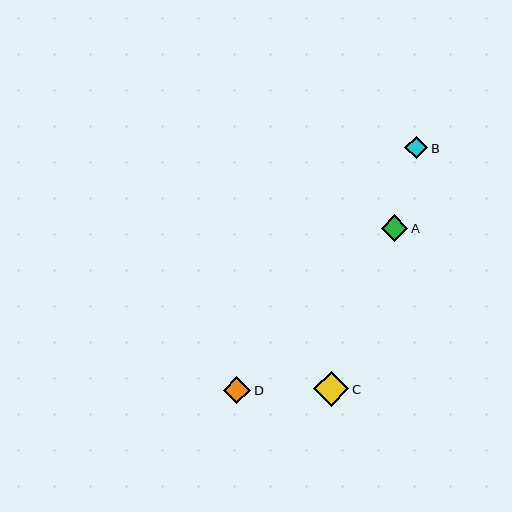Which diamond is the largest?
Diamond C is the largest with a size of approximately 35 pixels.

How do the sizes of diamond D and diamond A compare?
Diamond D and diamond A are approximately the same size.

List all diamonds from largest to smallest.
From largest to smallest: C, D, A, B.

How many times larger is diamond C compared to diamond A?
Diamond C is approximately 1.3 times the size of diamond A.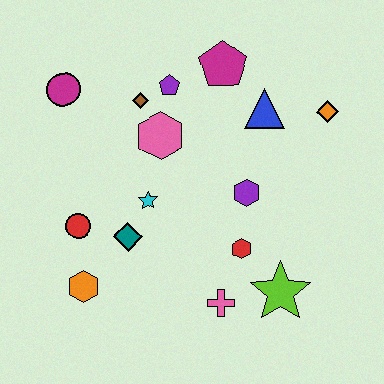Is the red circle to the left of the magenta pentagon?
Yes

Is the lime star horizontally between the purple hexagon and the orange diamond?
Yes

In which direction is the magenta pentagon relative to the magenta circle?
The magenta pentagon is to the right of the magenta circle.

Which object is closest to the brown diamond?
The purple pentagon is closest to the brown diamond.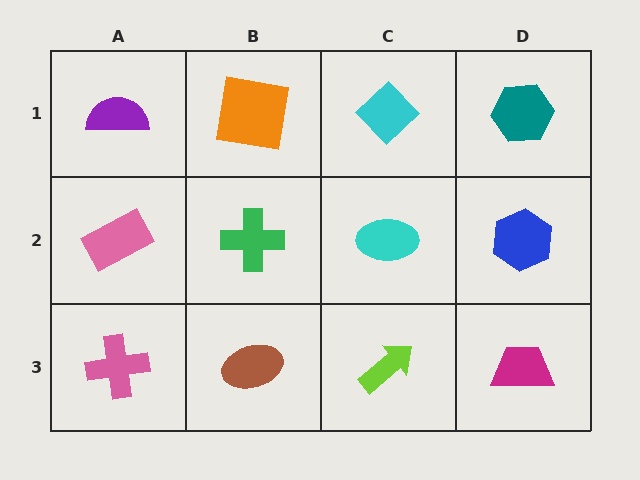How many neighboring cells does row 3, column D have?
2.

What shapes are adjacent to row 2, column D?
A teal hexagon (row 1, column D), a magenta trapezoid (row 3, column D), a cyan ellipse (row 2, column C).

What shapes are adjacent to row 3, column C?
A cyan ellipse (row 2, column C), a brown ellipse (row 3, column B), a magenta trapezoid (row 3, column D).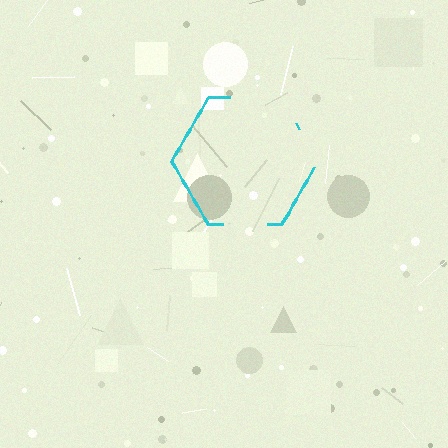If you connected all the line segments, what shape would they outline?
They would outline a hexagon.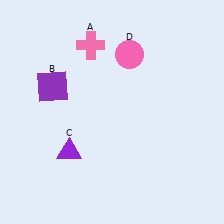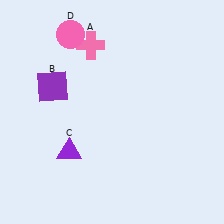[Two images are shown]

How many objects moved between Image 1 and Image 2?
1 object moved between the two images.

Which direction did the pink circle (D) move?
The pink circle (D) moved left.